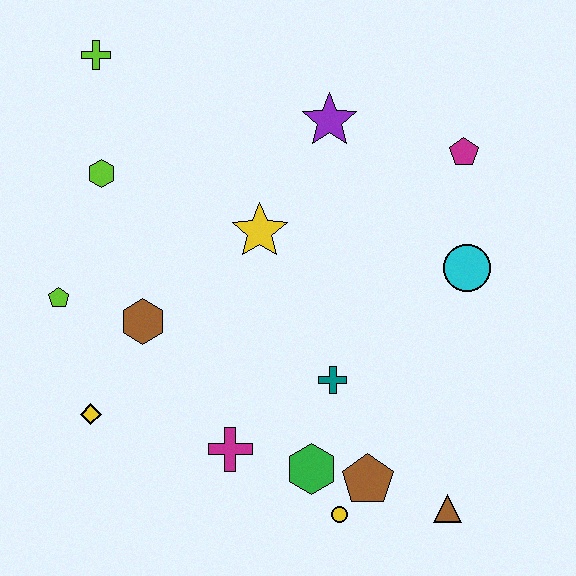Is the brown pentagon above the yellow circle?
Yes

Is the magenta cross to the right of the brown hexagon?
Yes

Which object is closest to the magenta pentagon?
The cyan circle is closest to the magenta pentagon.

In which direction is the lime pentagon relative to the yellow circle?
The lime pentagon is to the left of the yellow circle.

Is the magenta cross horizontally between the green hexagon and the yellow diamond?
Yes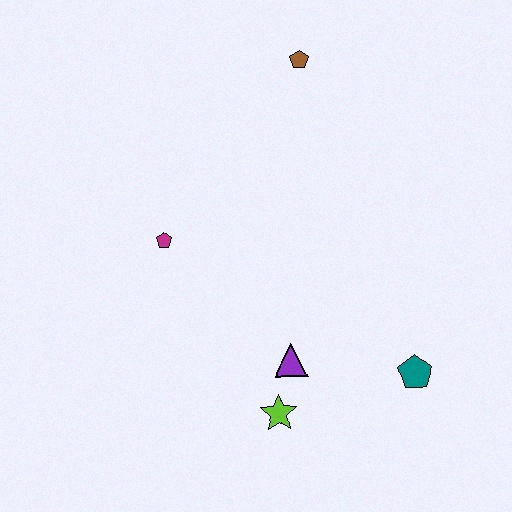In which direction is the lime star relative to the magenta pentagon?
The lime star is below the magenta pentagon.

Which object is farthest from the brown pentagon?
The lime star is farthest from the brown pentagon.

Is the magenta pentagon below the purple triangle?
No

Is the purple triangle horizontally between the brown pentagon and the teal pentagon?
No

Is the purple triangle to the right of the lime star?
Yes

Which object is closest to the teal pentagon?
The purple triangle is closest to the teal pentagon.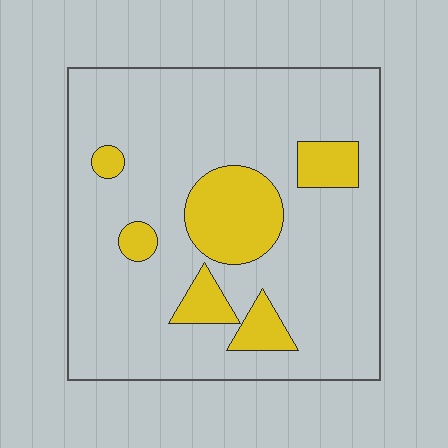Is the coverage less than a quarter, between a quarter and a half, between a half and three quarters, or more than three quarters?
Less than a quarter.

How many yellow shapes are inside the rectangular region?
6.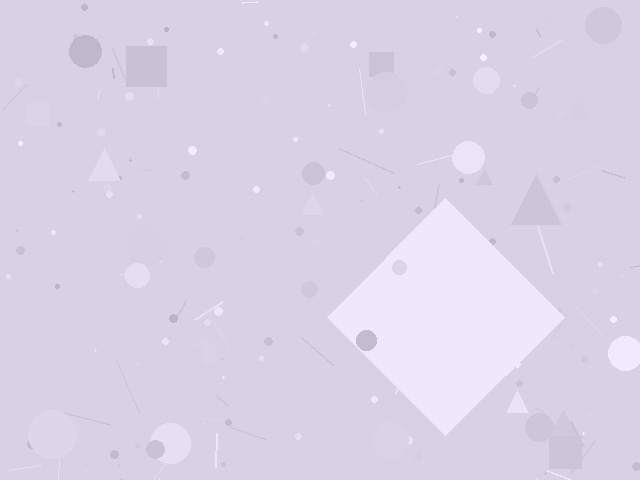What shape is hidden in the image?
A diamond is hidden in the image.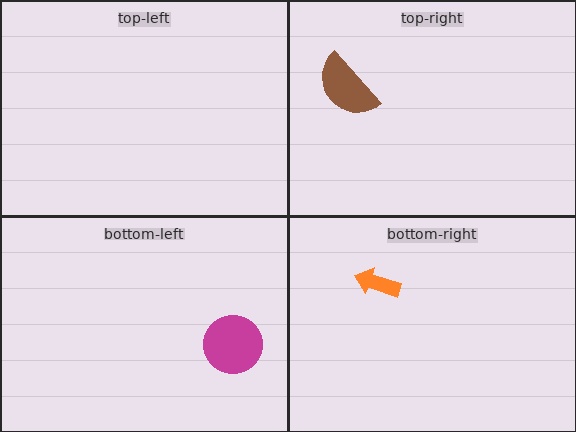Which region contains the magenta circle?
The bottom-left region.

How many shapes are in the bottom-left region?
1.